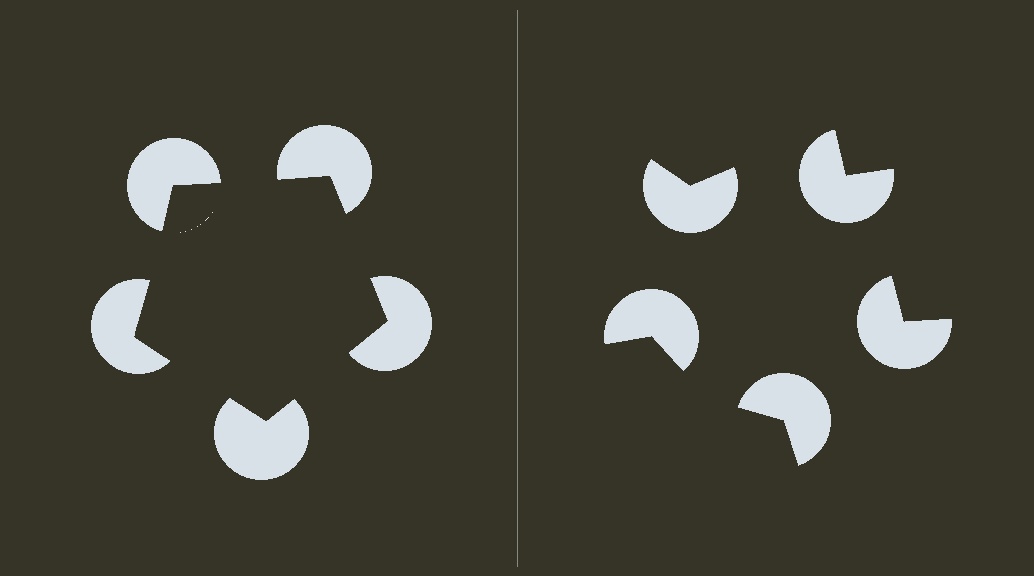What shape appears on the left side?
An illusory pentagon.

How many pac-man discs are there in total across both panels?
10 — 5 on each side.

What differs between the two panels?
The pac-man discs are positioned identically on both sides; only the wedge orientations differ. On the left they align to a pentagon; on the right they are misaligned.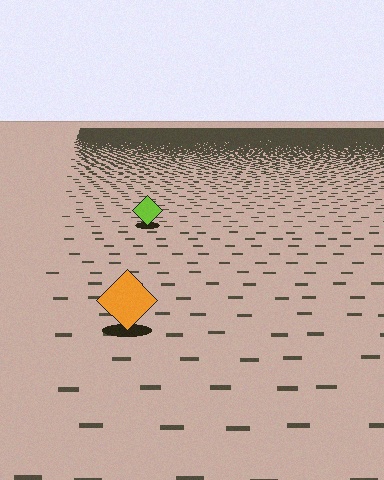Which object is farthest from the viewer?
The lime diamond is farthest from the viewer. It appears smaller and the ground texture around it is denser.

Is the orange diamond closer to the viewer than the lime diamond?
Yes. The orange diamond is closer — you can tell from the texture gradient: the ground texture is coarser near it.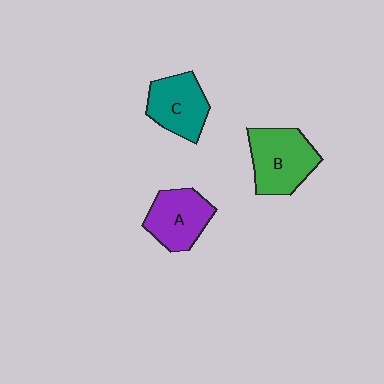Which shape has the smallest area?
Shape C (teal).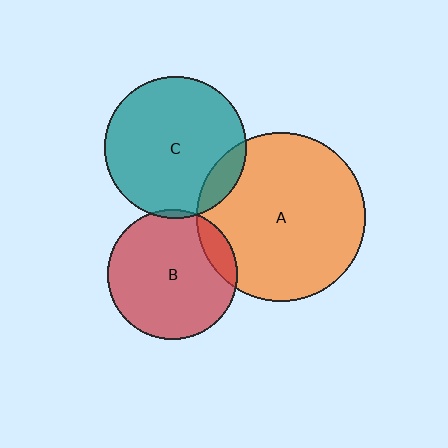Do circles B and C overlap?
Yes.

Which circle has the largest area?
Circle A (orange).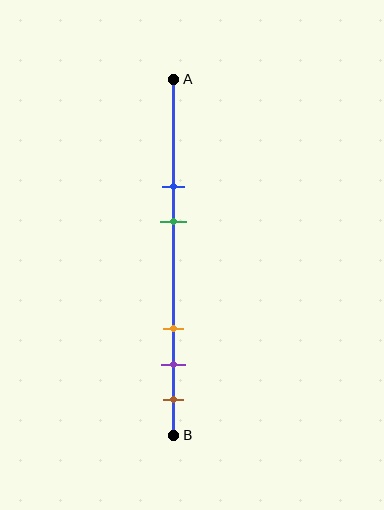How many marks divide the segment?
There are 5 marks dividing the segment.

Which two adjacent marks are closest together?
The purple and brown marks are the closest adjacent pair.